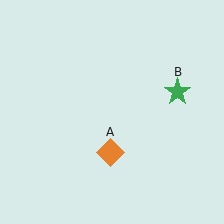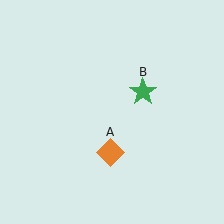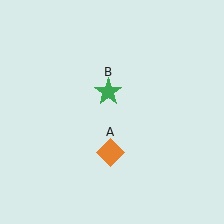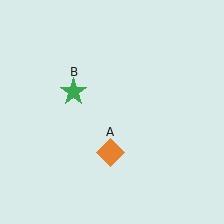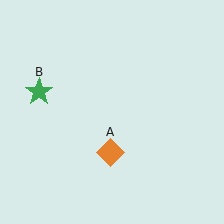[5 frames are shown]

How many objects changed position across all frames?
1 object changed position: green star (object B).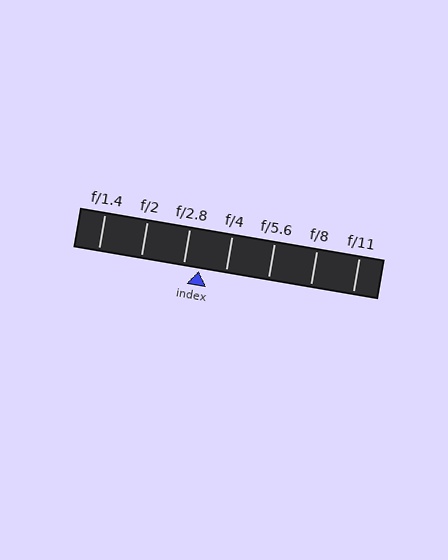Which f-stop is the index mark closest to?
The index mark is closest to f/2.8.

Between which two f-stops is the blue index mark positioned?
The index mark is between f/2.8 and f/4.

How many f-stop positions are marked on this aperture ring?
There are 7 f-stop positions marked.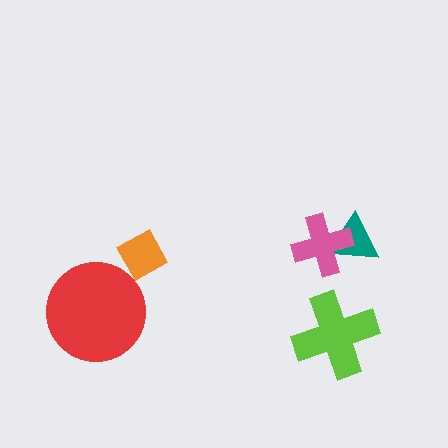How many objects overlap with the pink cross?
1 object overlaps with the pink cross.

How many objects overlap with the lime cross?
0 objects overlap with the lime cross.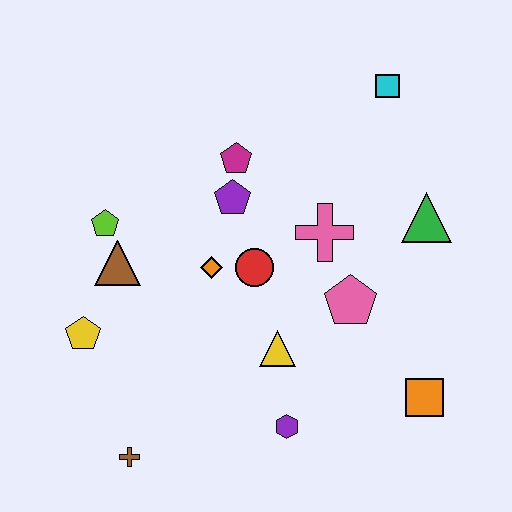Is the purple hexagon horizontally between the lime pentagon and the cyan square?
Yes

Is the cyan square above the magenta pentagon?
Yes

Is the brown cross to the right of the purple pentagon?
No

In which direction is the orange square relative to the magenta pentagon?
The orange square is below the magenta pentagon.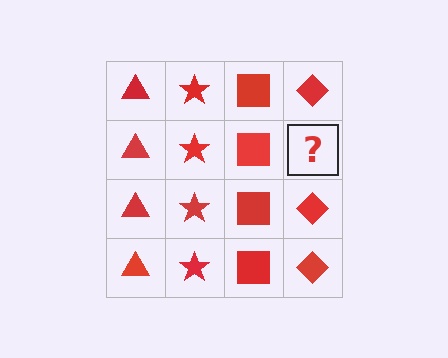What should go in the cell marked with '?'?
The missing cell should contain a red diamond.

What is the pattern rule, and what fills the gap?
The rule is that each column has a consistent shape. The gap should be filled with a red diamond.